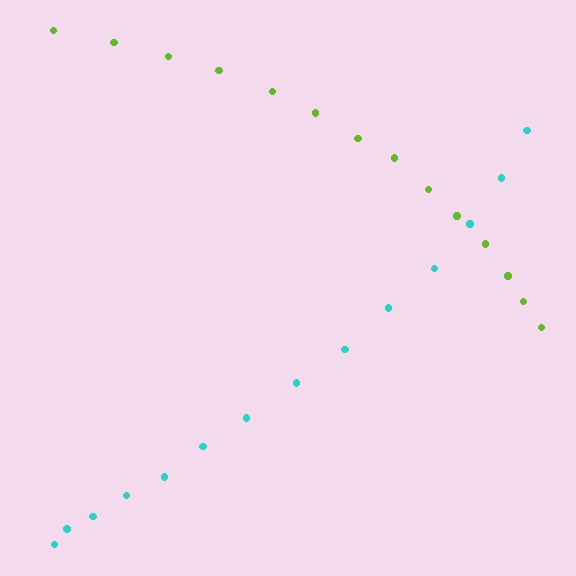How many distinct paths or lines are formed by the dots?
There are 2 distinct paths.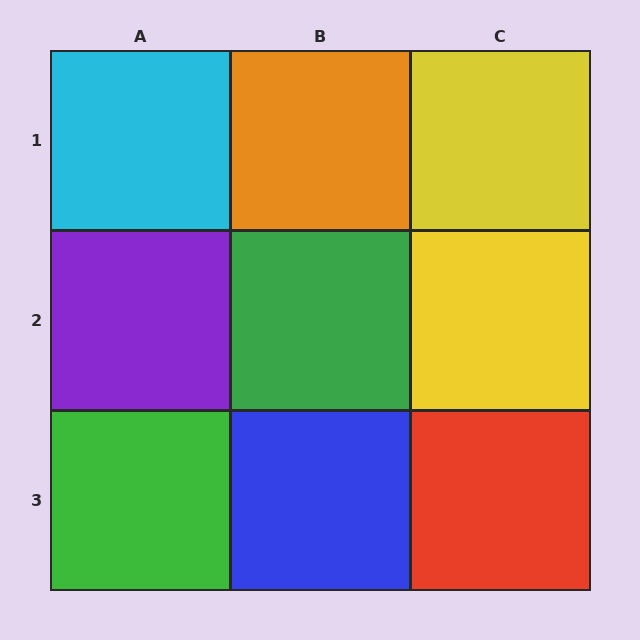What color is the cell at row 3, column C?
Red.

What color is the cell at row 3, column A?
Green.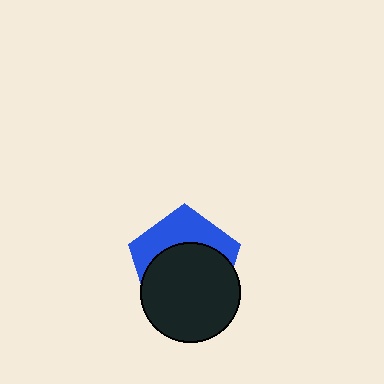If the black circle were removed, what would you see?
You would see the complete blue pentagon.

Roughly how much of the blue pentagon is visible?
A small part of it is visible (roughly 39%).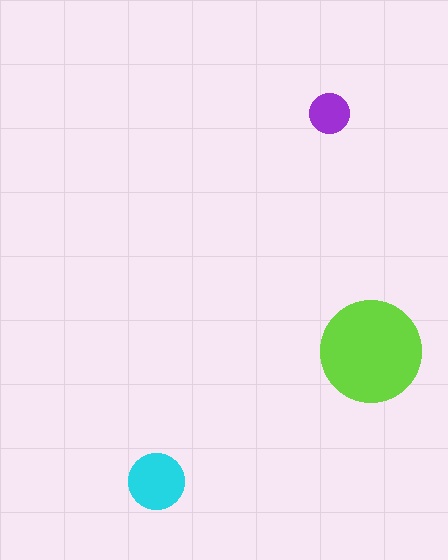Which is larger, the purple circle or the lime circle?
The lime one.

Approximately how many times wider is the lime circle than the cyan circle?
About 2 times wider.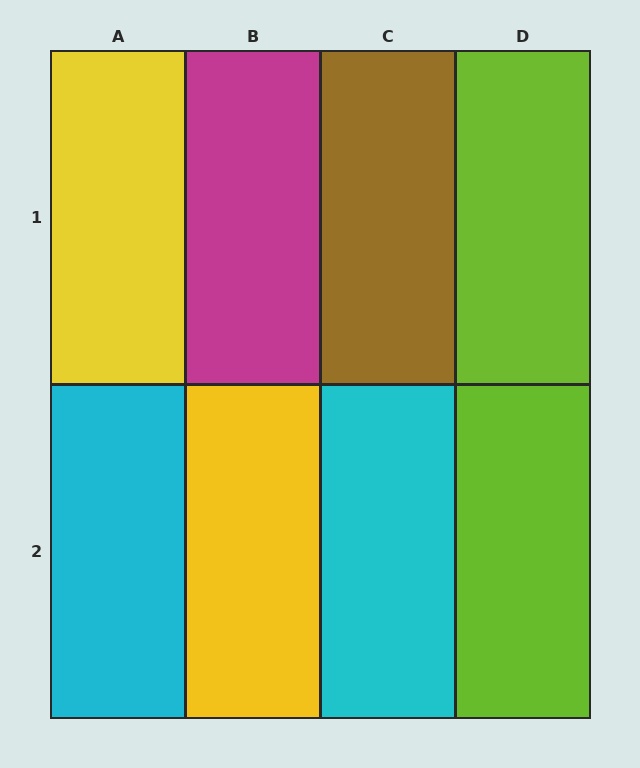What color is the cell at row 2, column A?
Cyan.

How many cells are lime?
2 cells are lime.